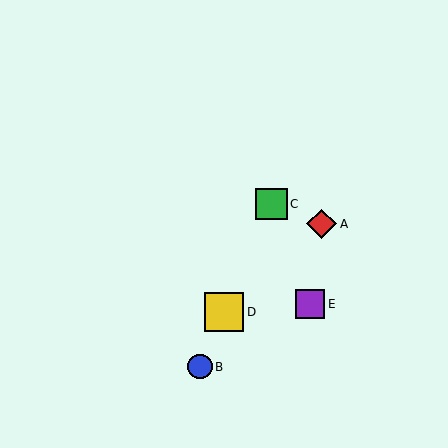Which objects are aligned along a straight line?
Objects B, C, D are aligned along a straight line.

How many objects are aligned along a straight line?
3 objects (B, C, D) are aligned along a straight line.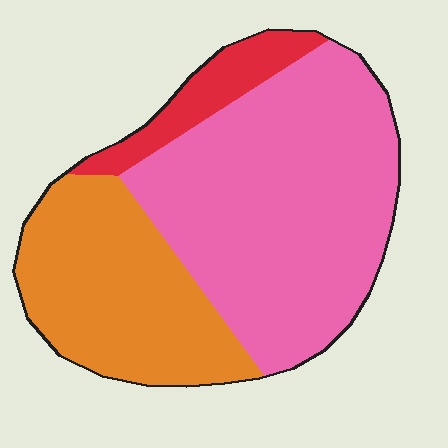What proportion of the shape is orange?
Orange covers 33% of the shape.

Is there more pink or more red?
Pink.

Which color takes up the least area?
Red, at roughly 10%.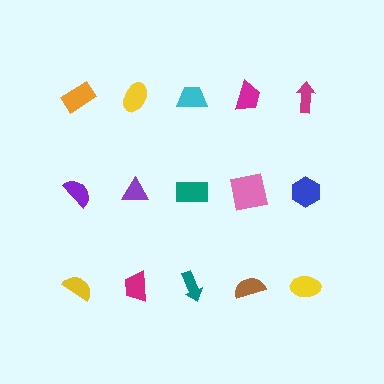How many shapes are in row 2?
5 shapes.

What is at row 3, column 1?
A yellow semicircle.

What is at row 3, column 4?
A brown semicircle.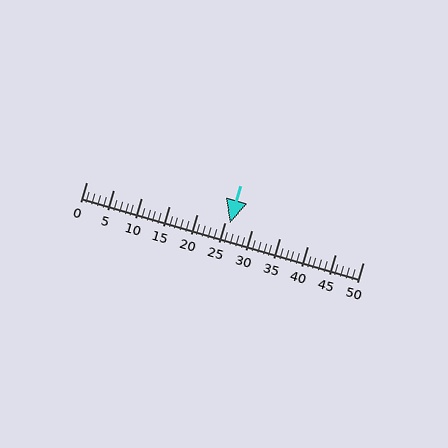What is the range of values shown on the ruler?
The ruler shows values from 0 to 50.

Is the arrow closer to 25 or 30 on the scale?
The arrow is closer to 25.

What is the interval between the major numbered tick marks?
The major tick marks are spaced 5 units apart.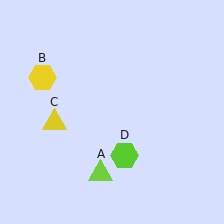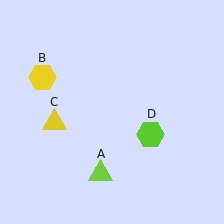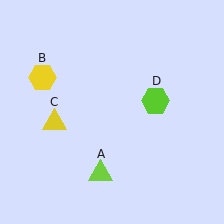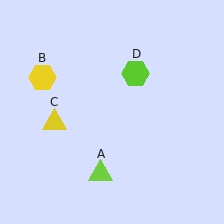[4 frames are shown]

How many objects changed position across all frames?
1 object changed position: lime hexagon (object D).